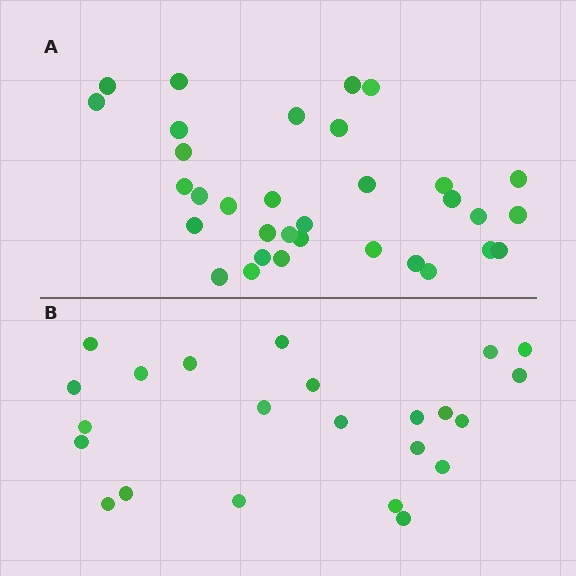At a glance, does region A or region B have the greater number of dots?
Region A (the top region) has more dots.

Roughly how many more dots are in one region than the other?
Region A has roughly 10 or so more dots than region B.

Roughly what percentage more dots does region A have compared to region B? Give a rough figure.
About 45% more.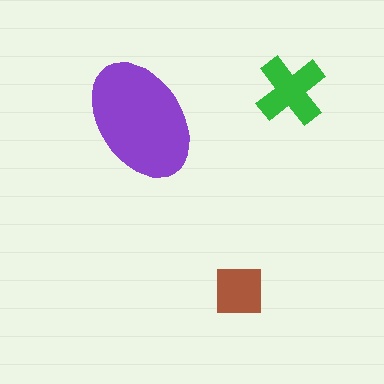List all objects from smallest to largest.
The brown square, the green cross, the purple ellipse.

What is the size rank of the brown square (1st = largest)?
3rd.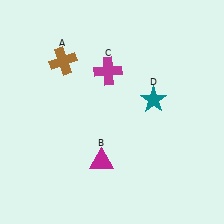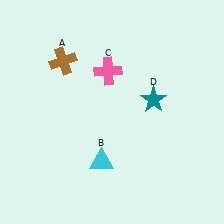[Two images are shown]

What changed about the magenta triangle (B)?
In Image 1, B is magenta. In Image 2, it changed to cyan.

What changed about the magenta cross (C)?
In Image 1, C is magenta. In Image 2, it changed to pink.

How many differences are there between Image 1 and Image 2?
There are 2 differences between the two images.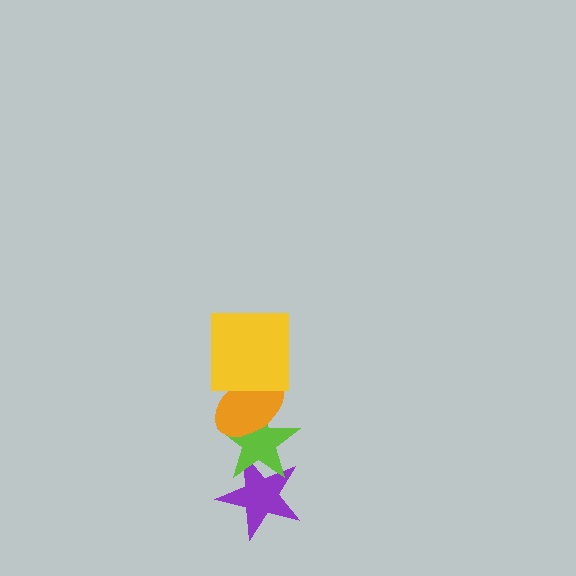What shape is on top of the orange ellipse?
The yellow square is on top of the orange ellipse.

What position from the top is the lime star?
The lime star is 3rd from the top.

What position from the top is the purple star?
The purple star is 4th from the top.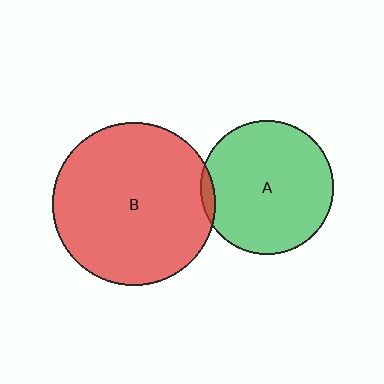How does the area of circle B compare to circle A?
Approximately 1.5 times.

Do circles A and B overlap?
Yes.